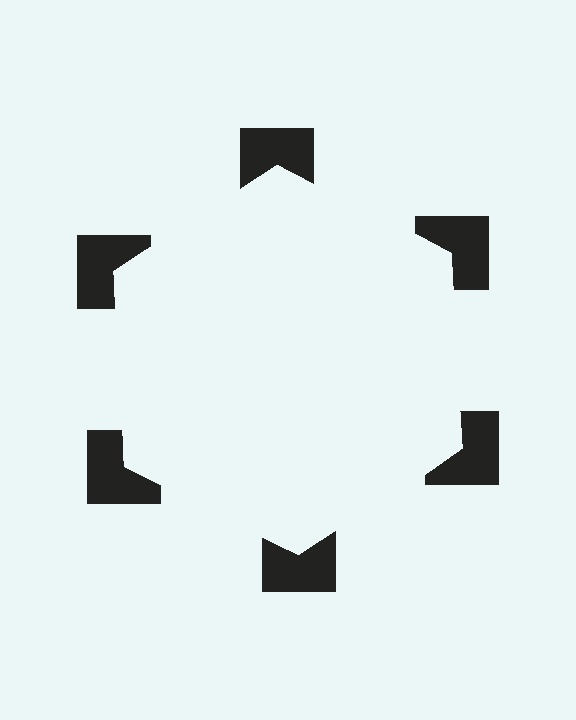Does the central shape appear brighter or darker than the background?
It typically appears slightly brighter than the background, even though no actual brightness change is drawn.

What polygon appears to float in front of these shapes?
An illusory hexagon — its edges are inferred from the aligned wedge cuts in the notched squares, not physically drawn.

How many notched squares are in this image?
There are 6 — one at each vertex of the illusory hexagon.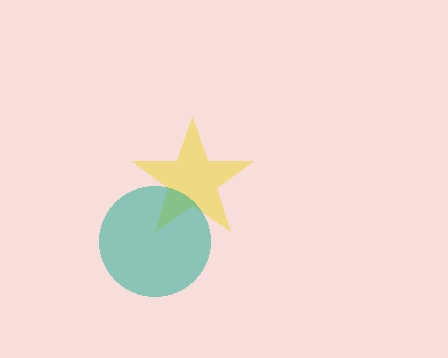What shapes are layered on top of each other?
The layered shapes are: a yellow star, a teal circle.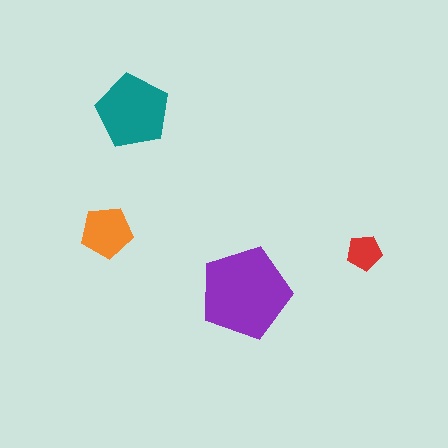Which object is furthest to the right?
The red pentagon is rightmost.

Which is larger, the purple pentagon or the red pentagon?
The purple one.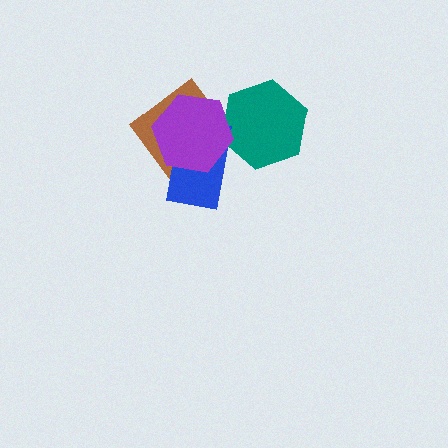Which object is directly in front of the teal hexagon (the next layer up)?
The blue rectangle is directly in front of the teal hexagon.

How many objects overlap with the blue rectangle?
3 objects overlap with the blue rectangle.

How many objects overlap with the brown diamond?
2 objects overlap with the brown diamond.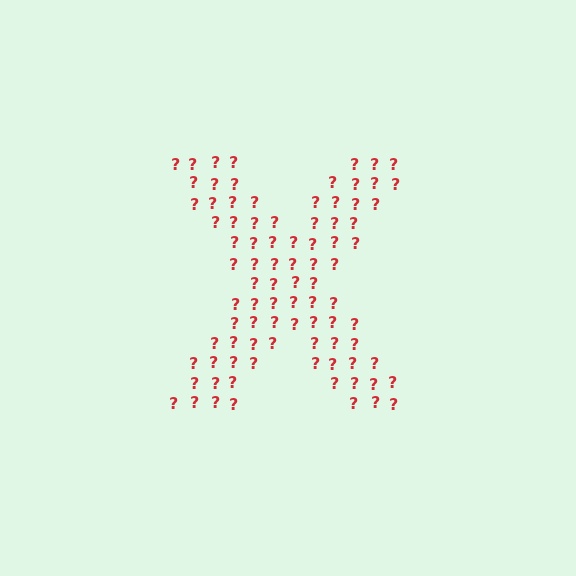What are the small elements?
The small elements are question marks.